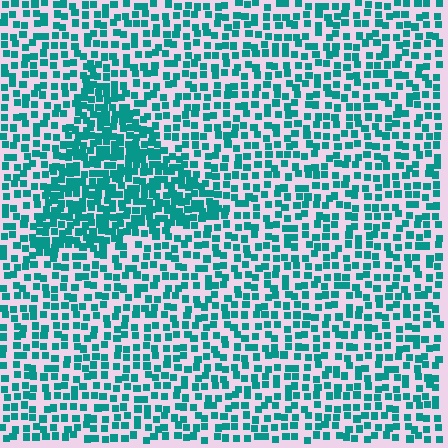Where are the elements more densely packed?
The elements are more densely packed inside the triangle boundary.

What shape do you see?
I see a triangle.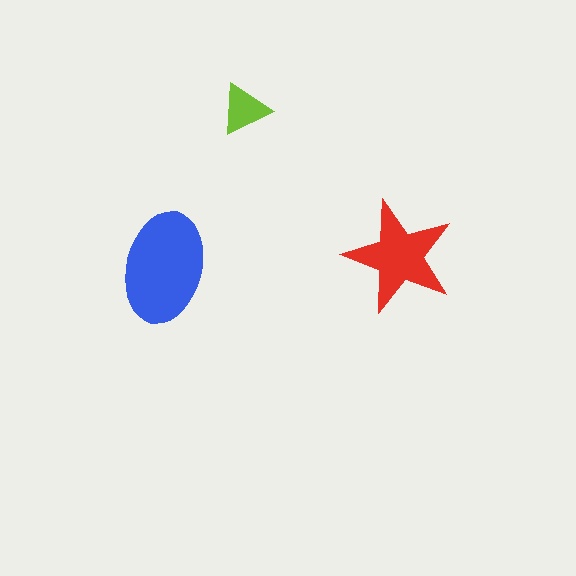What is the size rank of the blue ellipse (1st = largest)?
1st.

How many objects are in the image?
There are 3 objects in the image.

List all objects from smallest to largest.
The lime triangle, the red star, the blue ellipse.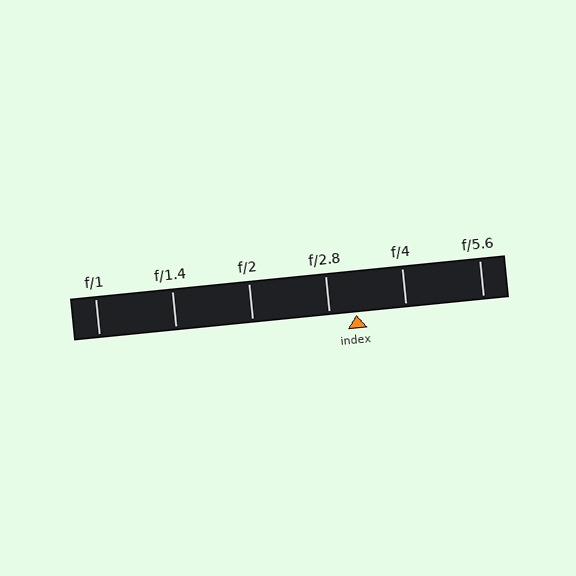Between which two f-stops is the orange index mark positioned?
The index mark is between f/2.8 and f/4.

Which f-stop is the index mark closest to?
The index mark is closest to f/2.8.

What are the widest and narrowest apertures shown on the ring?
The widest aperture shown is f/1 and the narrowest is f/5.6.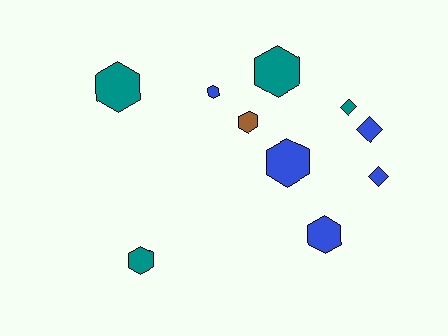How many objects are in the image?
There are 10 objects.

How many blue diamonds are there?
There are 2 blue diamonds.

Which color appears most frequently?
Blue, with 5 objects.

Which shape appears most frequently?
Hexagon, with 7 objects.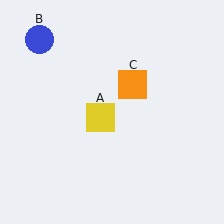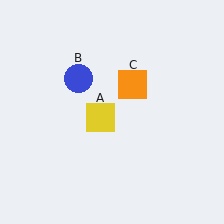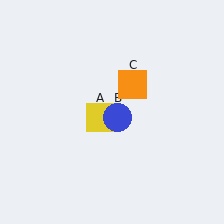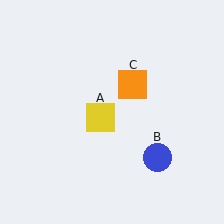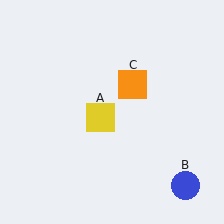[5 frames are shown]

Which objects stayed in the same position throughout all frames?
Yellow square (object A) and orange square (object C) remained stationary.